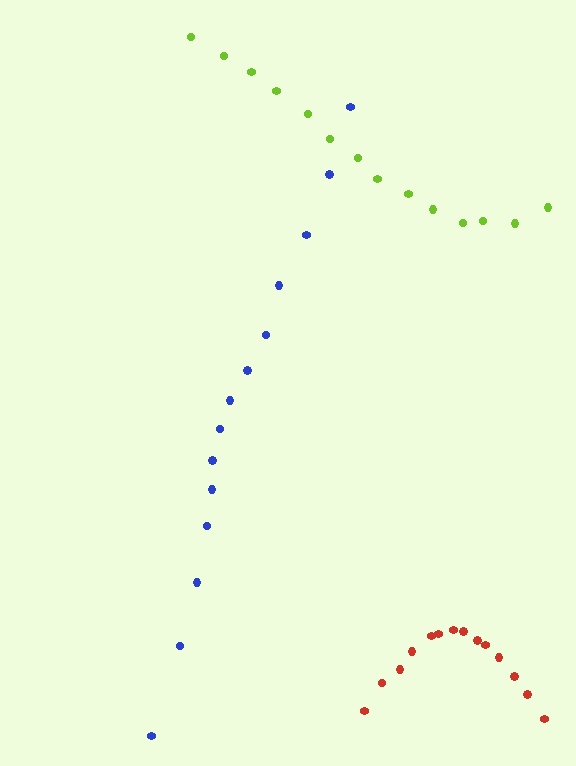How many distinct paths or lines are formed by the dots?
There are 3 distinct paths.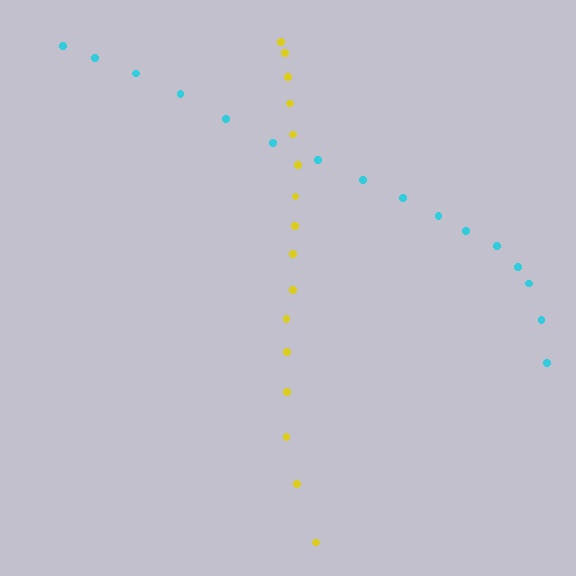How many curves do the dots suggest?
There are 2 distinct paths.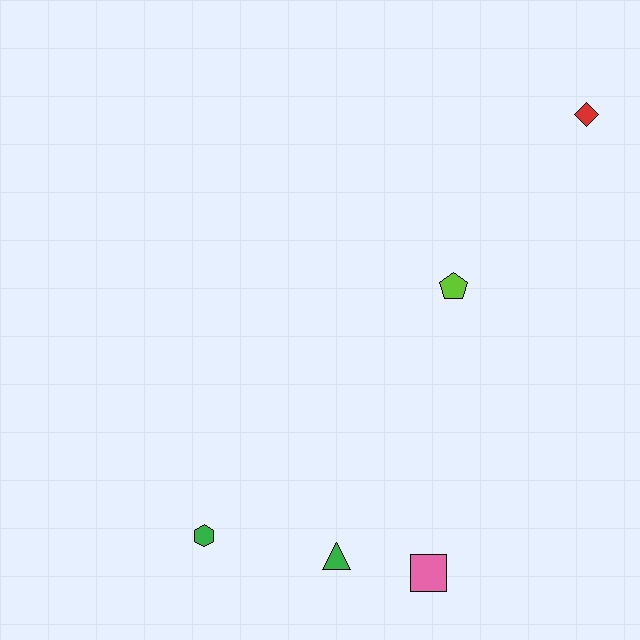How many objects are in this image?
There are 5 objects.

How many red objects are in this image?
There is 1 red object.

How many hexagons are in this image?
There is 1 hexagon.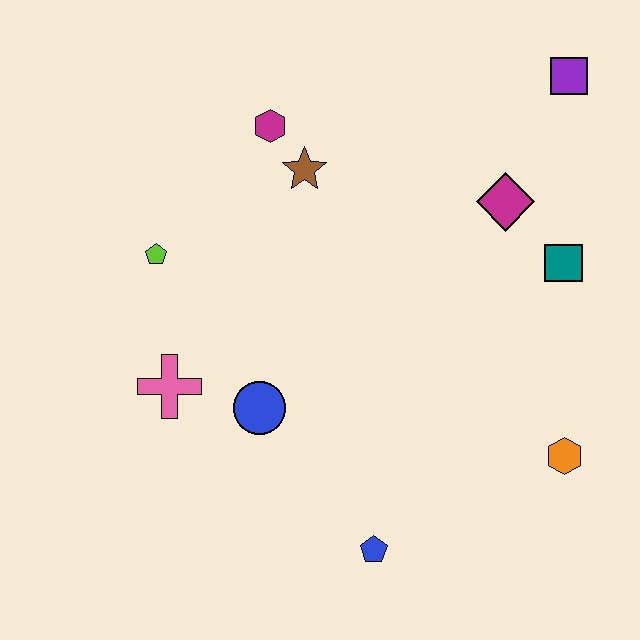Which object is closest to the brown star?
The magenta hexagon is closest to the brown star.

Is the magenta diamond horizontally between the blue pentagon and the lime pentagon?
No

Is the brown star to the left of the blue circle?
No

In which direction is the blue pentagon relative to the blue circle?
The blue pentagon is below the blue circle.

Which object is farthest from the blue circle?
The purple square is farthest from the blue circle.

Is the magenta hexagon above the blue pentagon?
Yes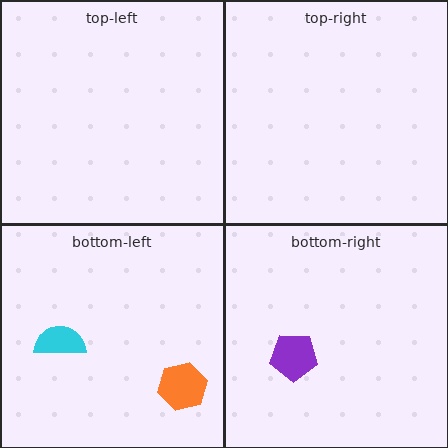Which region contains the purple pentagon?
The bottom-right region.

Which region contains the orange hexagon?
The bottom-left region.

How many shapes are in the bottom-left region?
2.